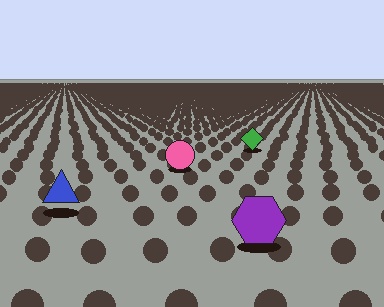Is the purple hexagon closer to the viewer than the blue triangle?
Yes. The purple hexagon is closer — you can tell from the texture gradient: the ground texture is coarser near it.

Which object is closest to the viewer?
The purple hexagon is closest. The texture marks near it are larger and more spread out.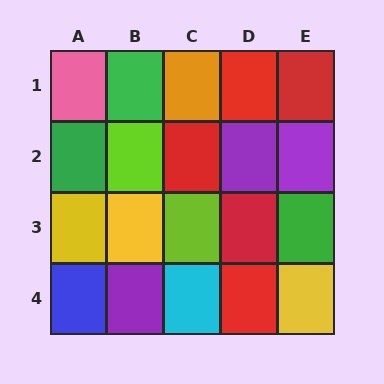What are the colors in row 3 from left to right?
Yellow, yellow, lime, red, green.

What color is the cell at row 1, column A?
Pink.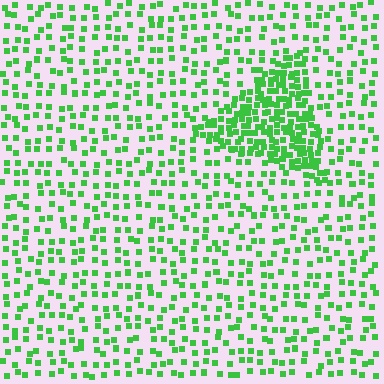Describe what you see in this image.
The image contains small green elements arranged at two different densities. A triangle-shaped region is visible where the elements are more densely packed than the surrounding area.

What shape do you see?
I see a triangle.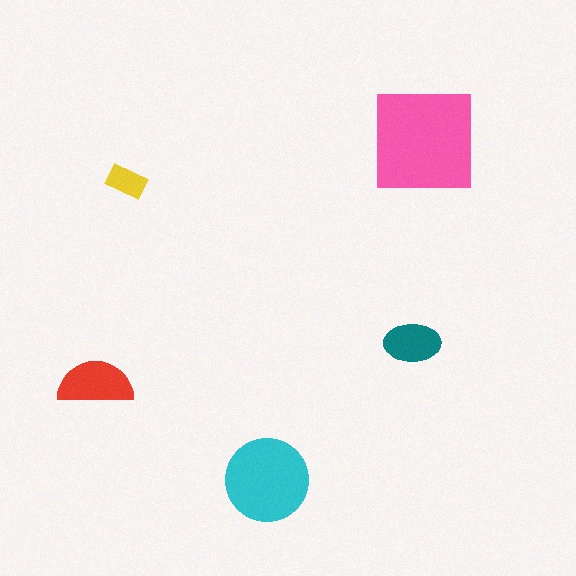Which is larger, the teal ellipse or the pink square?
The pink square.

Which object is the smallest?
The yellow rectangle.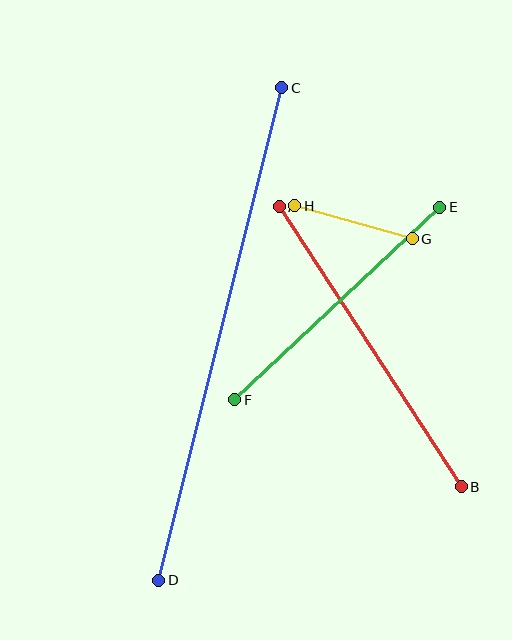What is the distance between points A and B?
The distance is approximately 334 pixels.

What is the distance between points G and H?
The distance is approximately 122 pixels.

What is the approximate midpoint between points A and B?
The midpoint is at approximately (370, 347) pixels.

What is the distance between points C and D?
The distance is approximately 507 pixels.